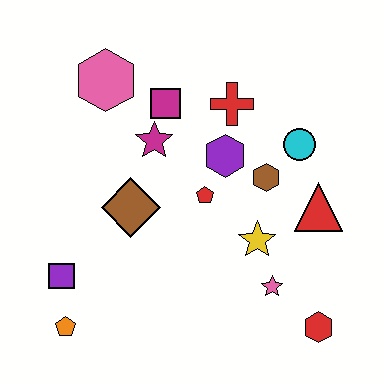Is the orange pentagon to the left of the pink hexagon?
Yes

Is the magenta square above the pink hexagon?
No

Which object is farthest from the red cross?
The orange pentagon is farthest from the red cross.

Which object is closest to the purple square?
The orange pentagon is closest to the purple square.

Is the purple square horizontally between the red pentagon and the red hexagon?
No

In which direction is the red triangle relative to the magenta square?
The red triangle is to the right of the magenta square.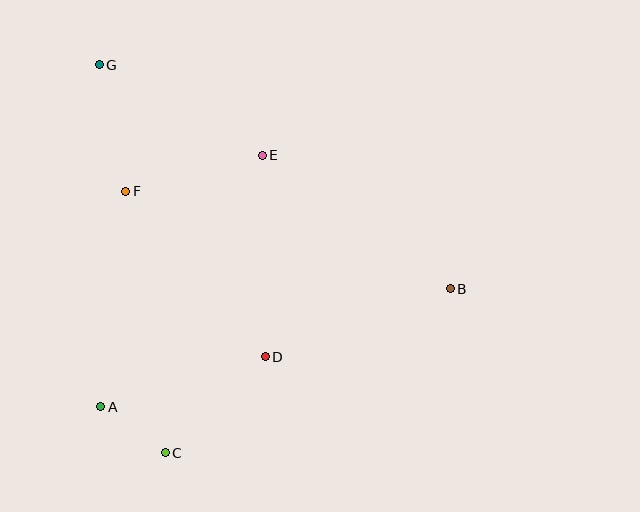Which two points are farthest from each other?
Points B and G are farthest from each other.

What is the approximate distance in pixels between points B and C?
The distance between B and C is approximately 329 pixels.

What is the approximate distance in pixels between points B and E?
The distance between B and E is approximately 231 pixels.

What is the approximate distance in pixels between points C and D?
The distance between C and D is approximately 139 pixels.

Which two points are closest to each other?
Points A and C are closest to each other.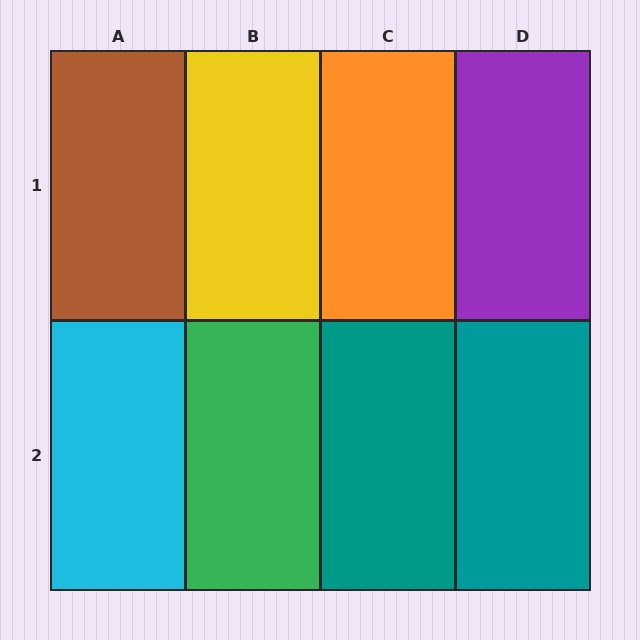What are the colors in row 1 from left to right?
Brown, yellow, orange, purple.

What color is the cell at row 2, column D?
Teal.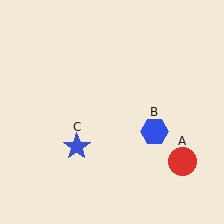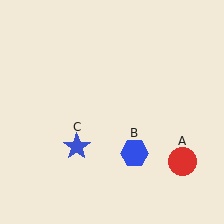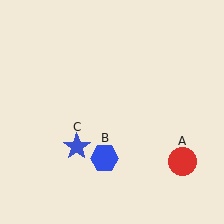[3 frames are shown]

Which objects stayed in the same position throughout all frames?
Red circle (object A) and blue star (object C) remained stationary.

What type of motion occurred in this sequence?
The blue hexagon (object B) rotated clockwise around the center of the scene.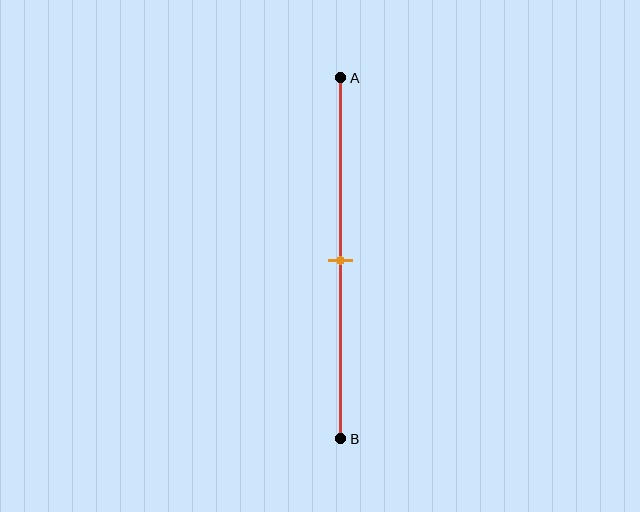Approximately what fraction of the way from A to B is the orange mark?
The orange mark is approximately 50% of the way from A to B.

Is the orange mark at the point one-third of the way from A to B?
No, the mark is at about 50% from A, not at the 33% one-third point.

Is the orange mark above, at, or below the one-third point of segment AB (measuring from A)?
The orange mark is below the one-third point of segment AB.